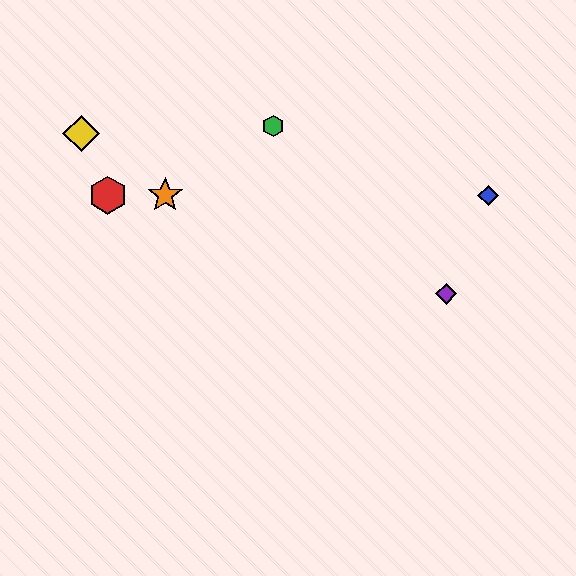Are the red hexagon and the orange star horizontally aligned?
Yes, both are at y≈195.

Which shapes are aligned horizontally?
The red hexagon, the blue diamond, the orange star are aligned horizontally.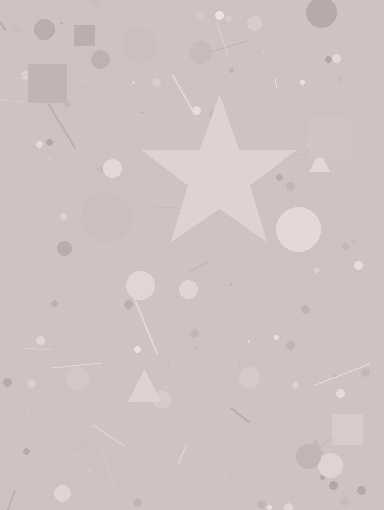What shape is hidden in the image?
A star is hidden in the image.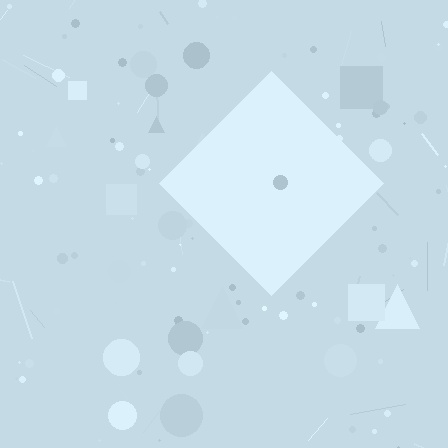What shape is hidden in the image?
A diamond is hidden in the image.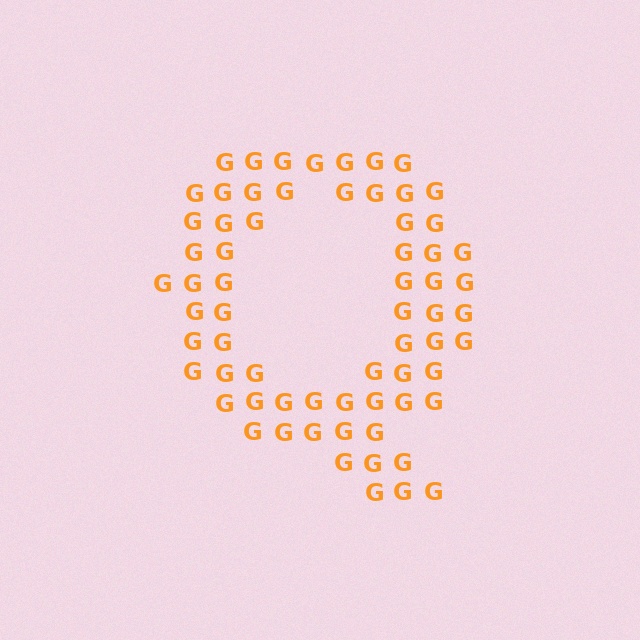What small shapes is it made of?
It is made of small letter G's.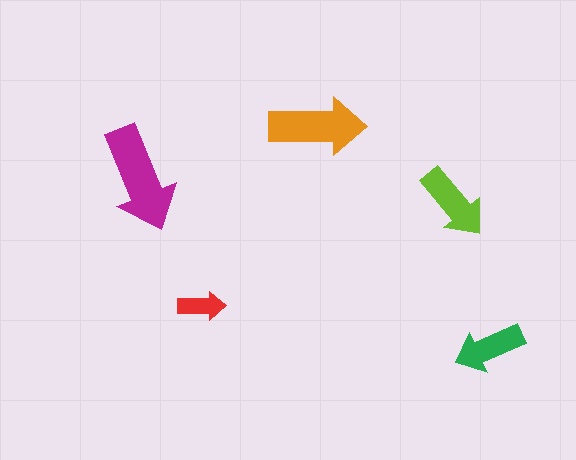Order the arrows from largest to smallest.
the magenta one, the orange one, the lime one, the green one, the red one.